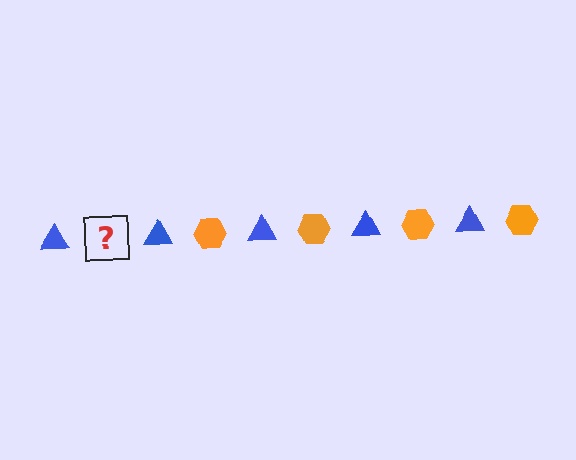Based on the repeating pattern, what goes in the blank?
The blank should be an orange hexagon.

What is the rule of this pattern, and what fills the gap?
The rule is that the pattern alternates between blue triangle and orange hexagon. The gap should be filled with an orange hexagon.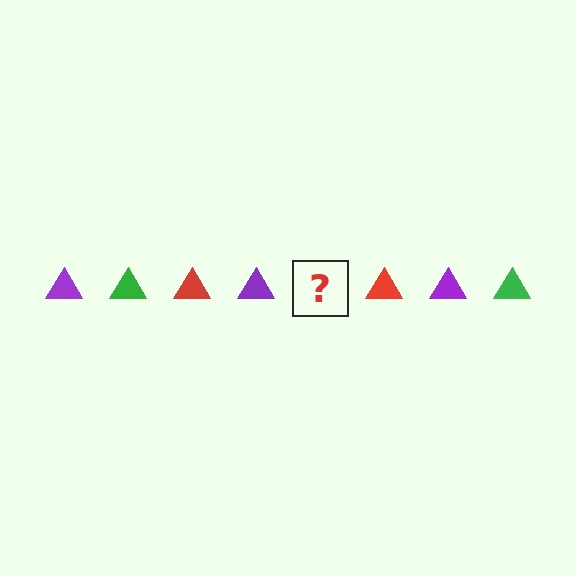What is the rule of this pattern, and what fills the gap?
The rule is that the pattern cycles through purple, green, red triangles. The gap should be filled with a green triangle.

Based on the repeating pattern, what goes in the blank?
The blank should be a green triangle.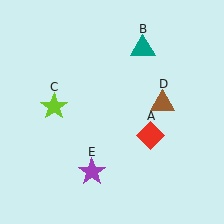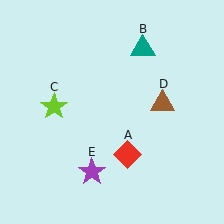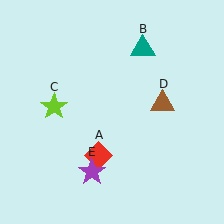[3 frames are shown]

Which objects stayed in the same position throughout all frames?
Teal triangle (object B) and lime star (object C) and brown triangle (object D) and purple star (object E) remained stationary.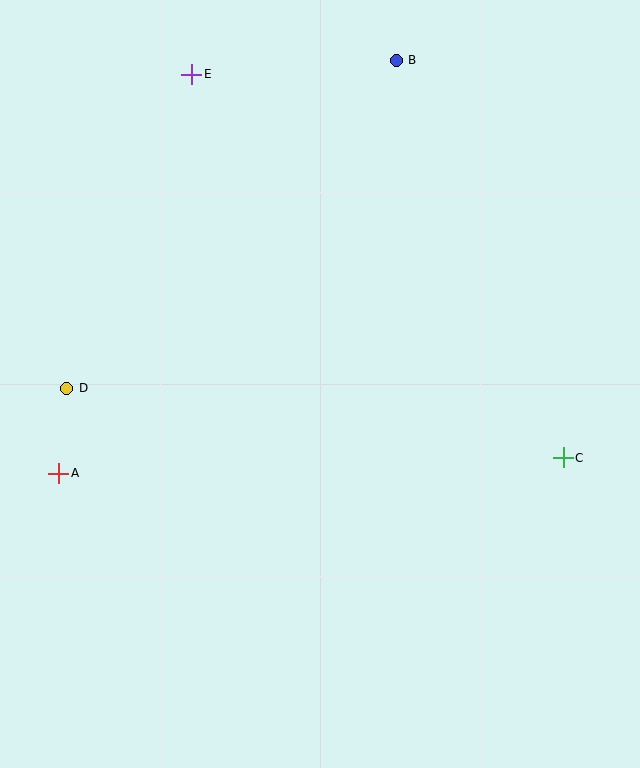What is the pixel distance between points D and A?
The distance between D and A is 86 pixels.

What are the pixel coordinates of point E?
Point E is at (192, 74).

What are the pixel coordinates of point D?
Point D is at (67, 388).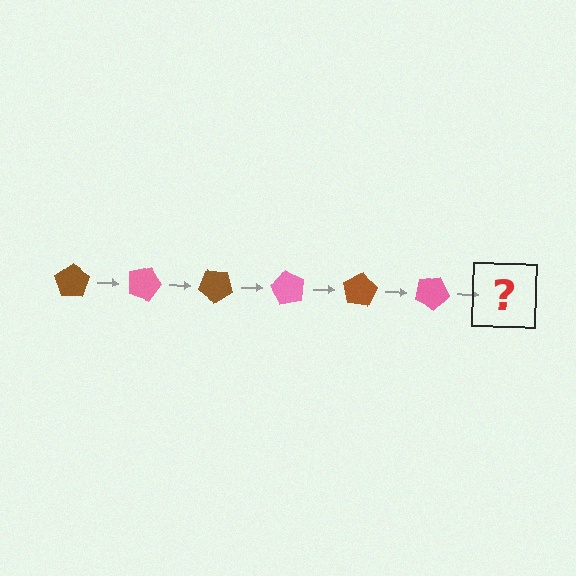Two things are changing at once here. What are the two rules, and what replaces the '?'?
The two rules are that it rotates 20 degrees each step and the color cycles through brown and pink. The '?' should be a brown pentagon, rotated 120 degrees from the start.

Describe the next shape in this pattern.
It should be a brown pentagon, rotated 120 degrees from the start.